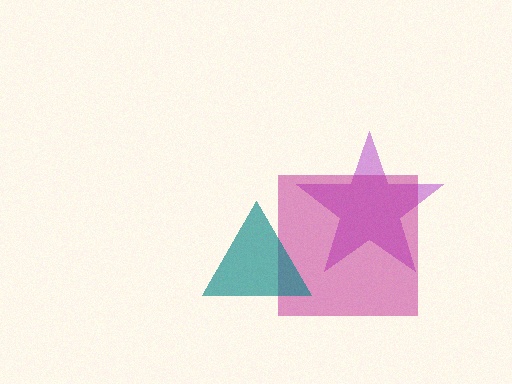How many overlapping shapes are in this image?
There are 3 overlapping shapes in the image.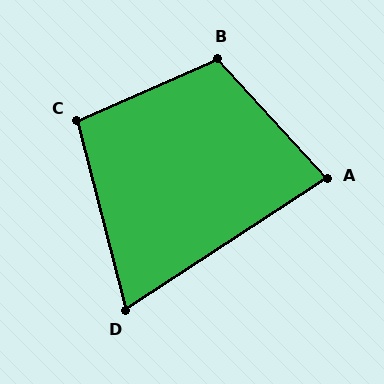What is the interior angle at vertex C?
Approximately 99 degrees (obtuse).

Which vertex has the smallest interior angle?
D, at approximately 71 degrees.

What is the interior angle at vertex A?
Approximately 81 degrees (acute).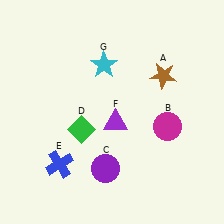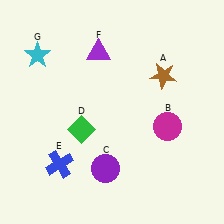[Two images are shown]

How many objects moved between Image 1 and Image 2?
2 objects moved between the two images.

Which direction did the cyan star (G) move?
The cyan star (G) moved left.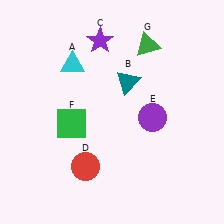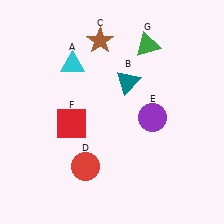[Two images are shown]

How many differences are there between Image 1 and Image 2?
There are 2 differences between the two images.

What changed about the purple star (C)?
In Image 1, C is purple. In Image 2, it changed to brown.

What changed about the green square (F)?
In Image 1, F is green. In Image 2, it changed to red.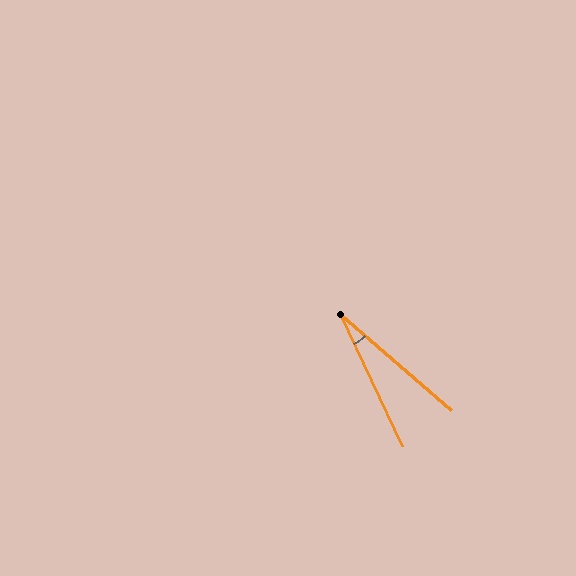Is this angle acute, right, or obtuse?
It is acute.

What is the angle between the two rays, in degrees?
Approximately 24 degrees.